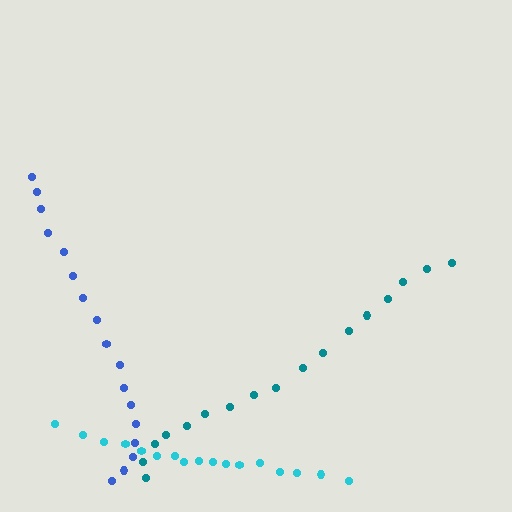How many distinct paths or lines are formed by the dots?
There are 3 distinct paths.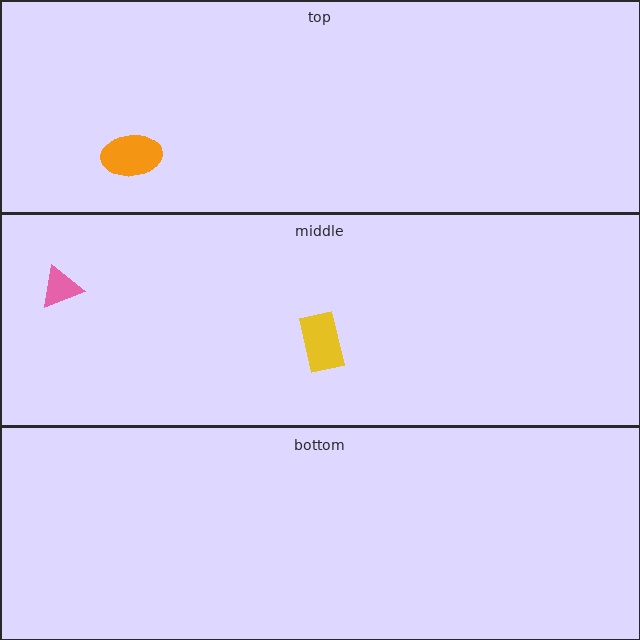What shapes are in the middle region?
The pink triangle, the yellow rectangle.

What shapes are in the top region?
The orange ellipse.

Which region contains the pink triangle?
The middle region.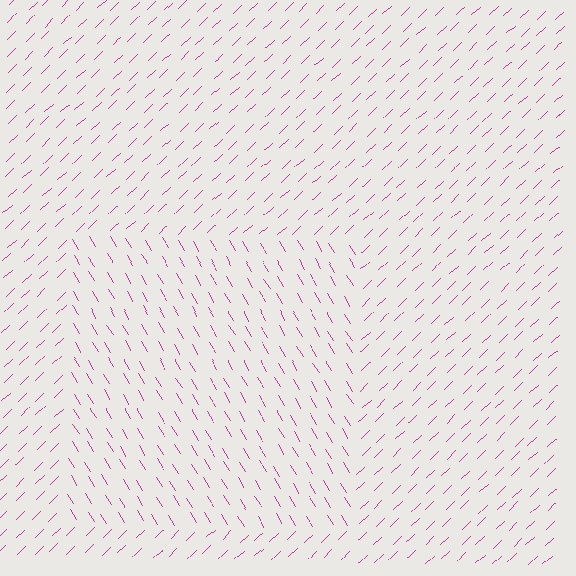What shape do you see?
I see a rectangle.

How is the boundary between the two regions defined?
The boundary is defined purely by a change in line orientation (approximately 78 degrees difference). All lines are the same color and thickness.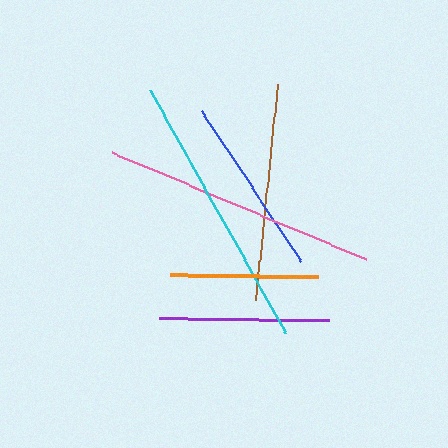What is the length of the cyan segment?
The cyan segment is approximately 278 pixels long.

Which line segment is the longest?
The cyan line is the longest at approximately 278 pixels.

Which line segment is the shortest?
The orange line is the shortest at approximately 148 pixels.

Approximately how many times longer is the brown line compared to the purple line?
The brown line is approximately 1.3 times the length of the purple line.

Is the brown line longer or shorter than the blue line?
The brown line is longer than the blue line.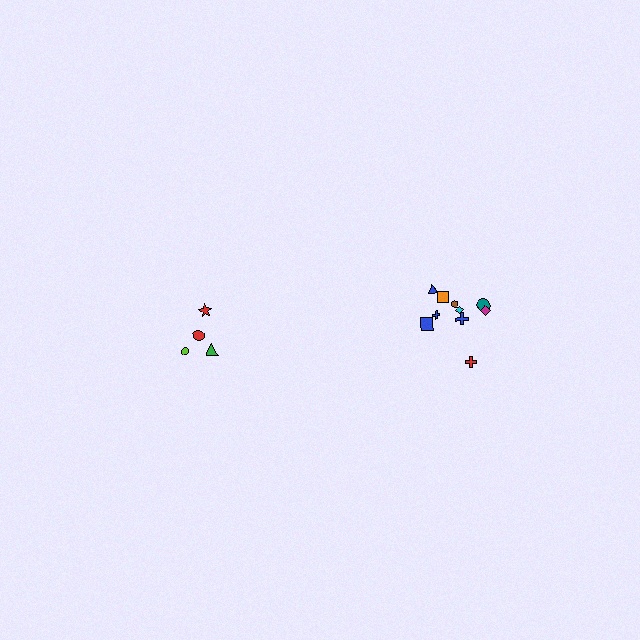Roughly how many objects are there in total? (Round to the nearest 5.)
Roughly 15 objects in total.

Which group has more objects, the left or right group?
The right group.